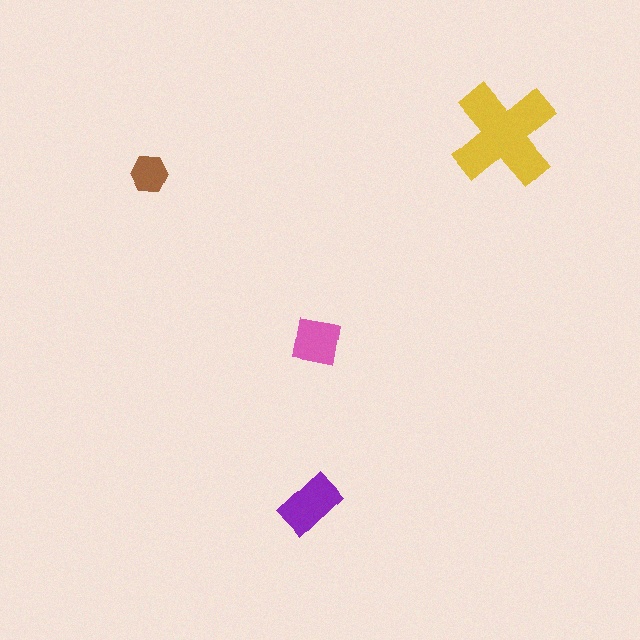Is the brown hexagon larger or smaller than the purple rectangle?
Smaller.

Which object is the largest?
The yellow cross.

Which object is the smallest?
The brown hexagon.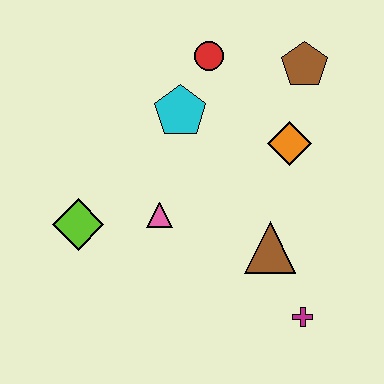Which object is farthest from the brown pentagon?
The lime diamond is farthest from the brown pentagon.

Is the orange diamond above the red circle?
No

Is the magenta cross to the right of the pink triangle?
Yes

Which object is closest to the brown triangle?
The magenta cross is closest to the brown triangle.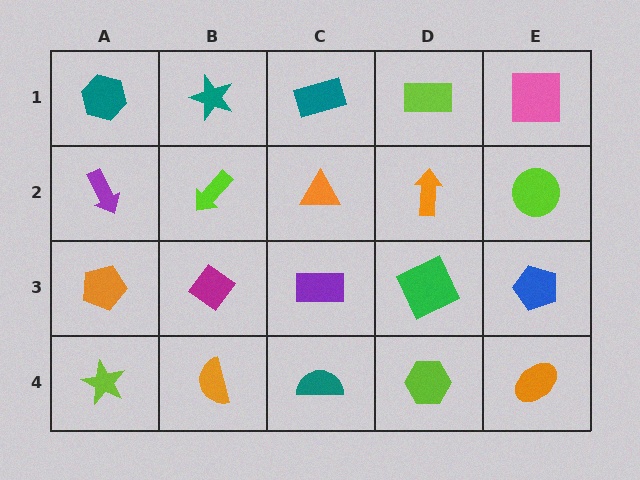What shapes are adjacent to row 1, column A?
A purple arrow (row 2, column A), a teal star (row 1, column B).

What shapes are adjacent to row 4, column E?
A blue pentagon (row 3, column E), a lime hexagon (row 4, column D).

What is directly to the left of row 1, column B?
A teal hexagon.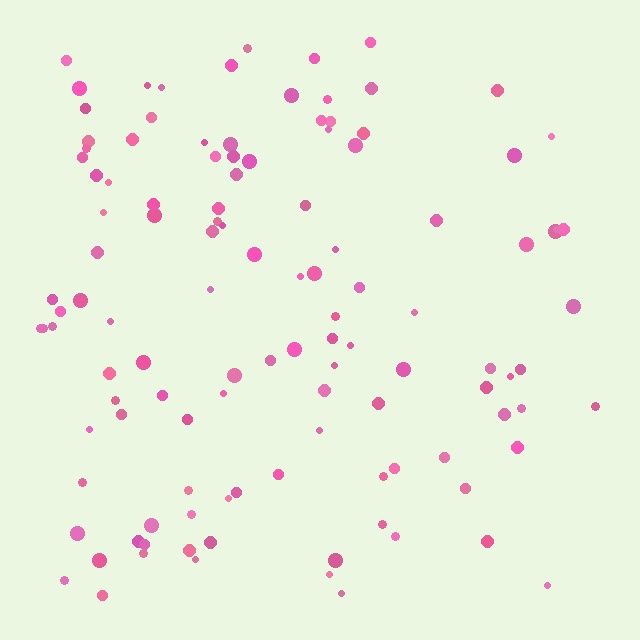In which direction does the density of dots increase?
From right to left, with the left side densest.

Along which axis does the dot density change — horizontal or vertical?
Horizontal.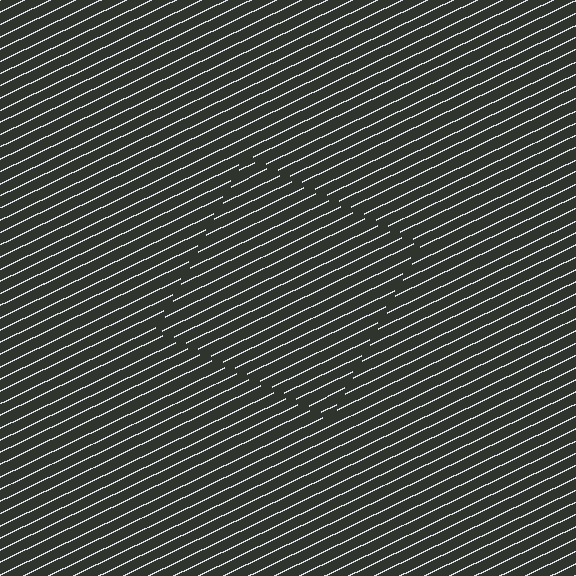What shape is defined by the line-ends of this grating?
An illusory square. The interior of the shape contains the same grating, shifted by half a period — the contour is defined by the phase discontinuity where line-ends from the inner and outer gratings abut.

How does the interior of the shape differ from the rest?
The interior of the shape contains the same grating, shifted by half a period — the contour is defined by the phase discontinuity where line-ends from the inner and outer gratings abut.